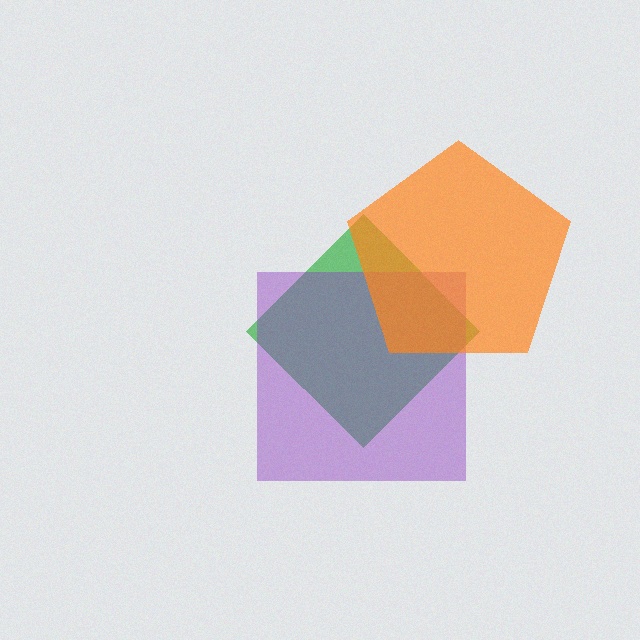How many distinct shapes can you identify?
There are 3 distinct shapes: a green diamond, a purple square, an orange pentagon.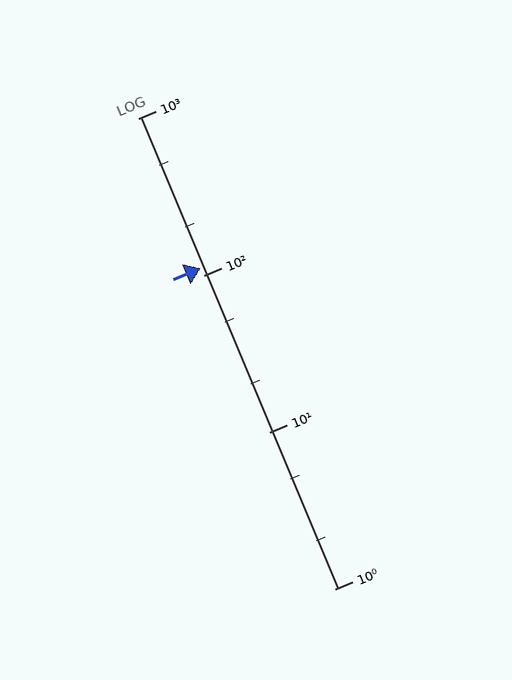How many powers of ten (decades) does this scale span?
The scale spans 3 decades, from 1 to 1000.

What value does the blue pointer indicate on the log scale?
The pointer indicates approximately 110.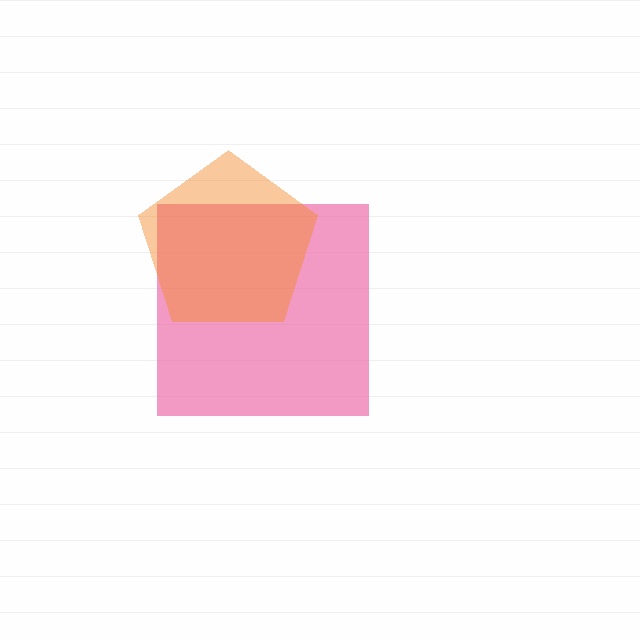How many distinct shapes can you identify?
There are 2 distinct shapes: a pink square, an orange pentagon.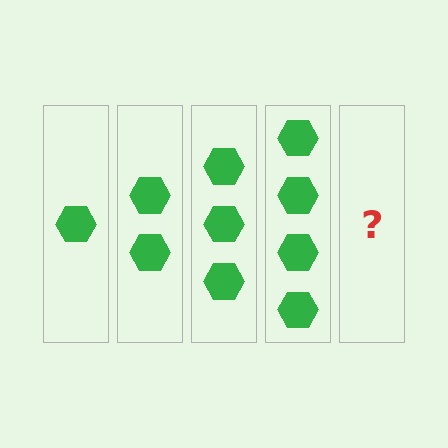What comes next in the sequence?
The next element should be 5 hexagons.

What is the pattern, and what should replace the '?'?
The pattern is that each step adds one more hexagon. The '?' should be 5 hexagons.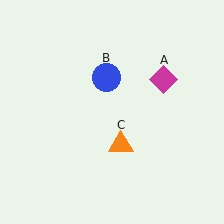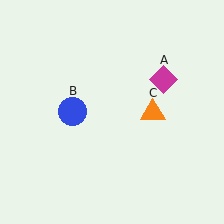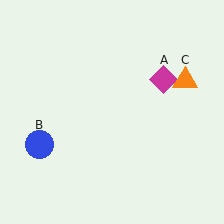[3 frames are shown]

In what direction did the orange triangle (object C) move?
The orange triangle (object C) moved up and to the right.